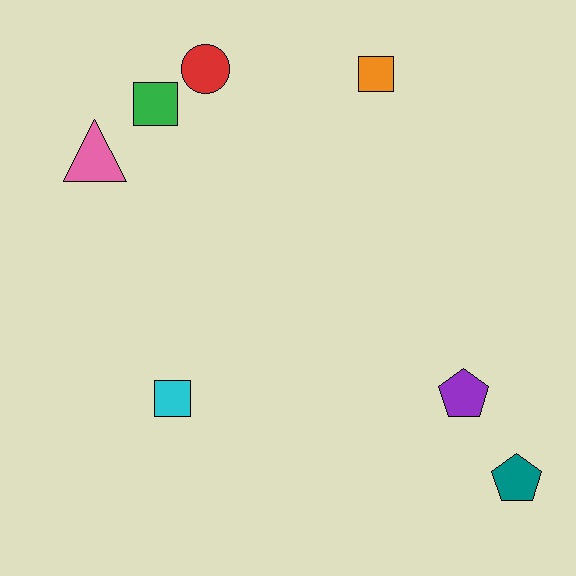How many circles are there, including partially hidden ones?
There is 1 circle.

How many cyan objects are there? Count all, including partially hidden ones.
There is 1 cyan object.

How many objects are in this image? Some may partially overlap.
There are 7 objects.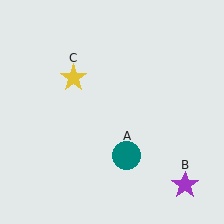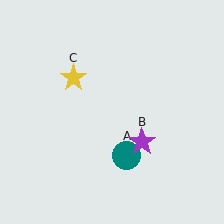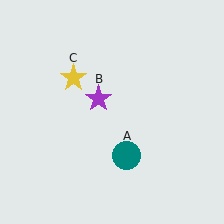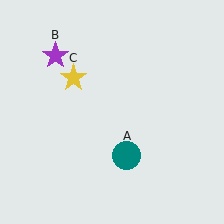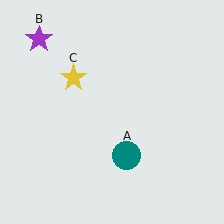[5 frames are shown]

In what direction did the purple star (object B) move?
The purple star (object B) moved up and to the left.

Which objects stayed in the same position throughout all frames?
Teal circle (object A) and yellow star (object C) remained stationary.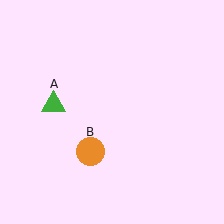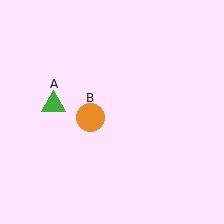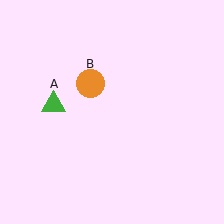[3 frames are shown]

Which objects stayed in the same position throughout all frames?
Green triangle (object A) remained stationary.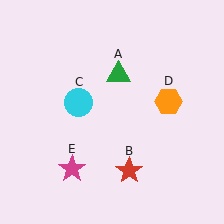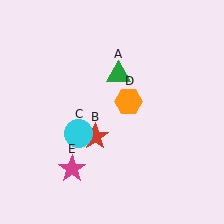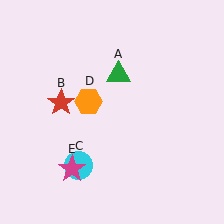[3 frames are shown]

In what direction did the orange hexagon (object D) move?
The orange hexagon (object D) moved left.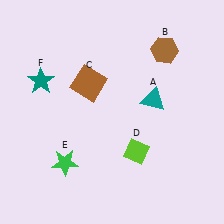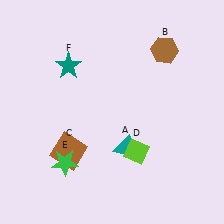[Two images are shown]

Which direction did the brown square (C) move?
The brown square (C) moved down.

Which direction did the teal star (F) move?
The teal star (F) moved right.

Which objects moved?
The objects that moved are: the teal triangle (A), the brown square (C), the teal star (F).